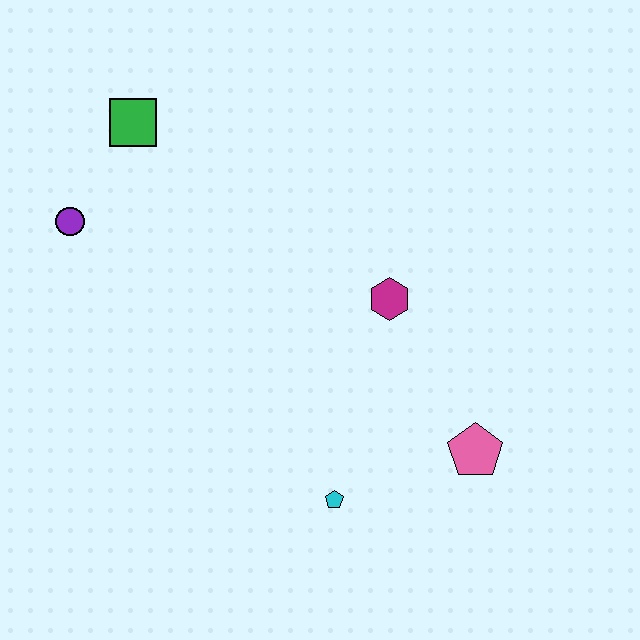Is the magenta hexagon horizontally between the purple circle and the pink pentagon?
Yes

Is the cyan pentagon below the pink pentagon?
Yes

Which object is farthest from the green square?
The pink pentagon is farthest from the green square.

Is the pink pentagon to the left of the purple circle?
No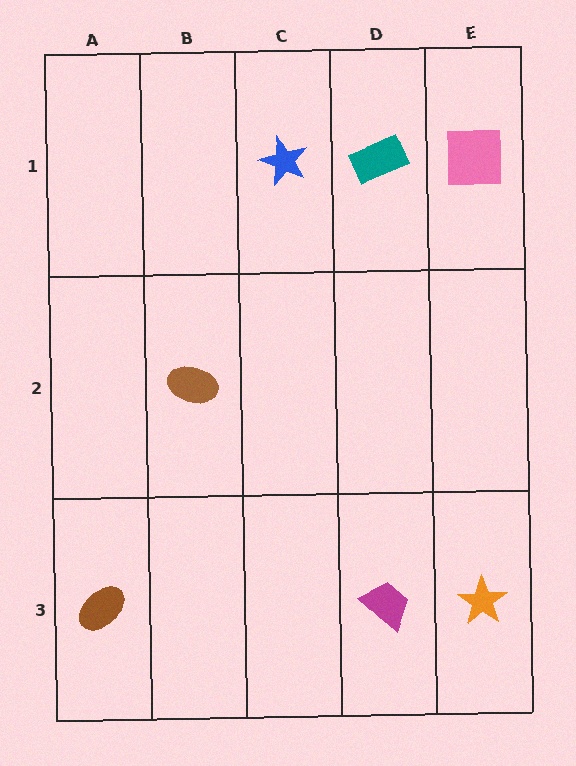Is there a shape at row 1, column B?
No, that cell is empty.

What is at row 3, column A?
A brown ellipse.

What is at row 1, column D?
A teal rectangle.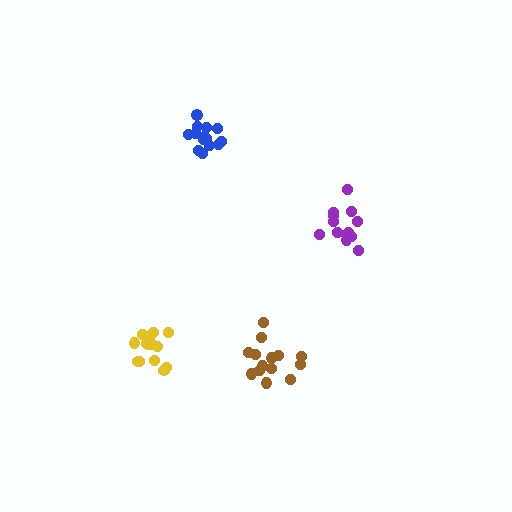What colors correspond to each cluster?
The clusters are colored: brown, purple, blue, yellow.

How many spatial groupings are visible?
There are 4 spatial groupings.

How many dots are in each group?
Group 1: 14 dots, Group 2: 13 dots, Group 3: 14 dots, Group 4: 16 dots (57 total).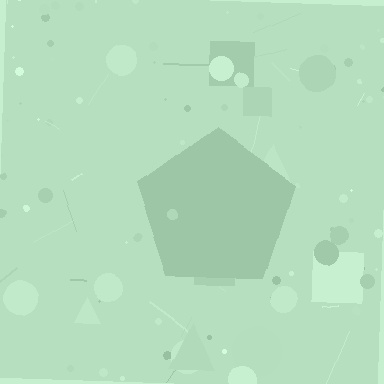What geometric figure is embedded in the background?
A pentagon is embedded in the background.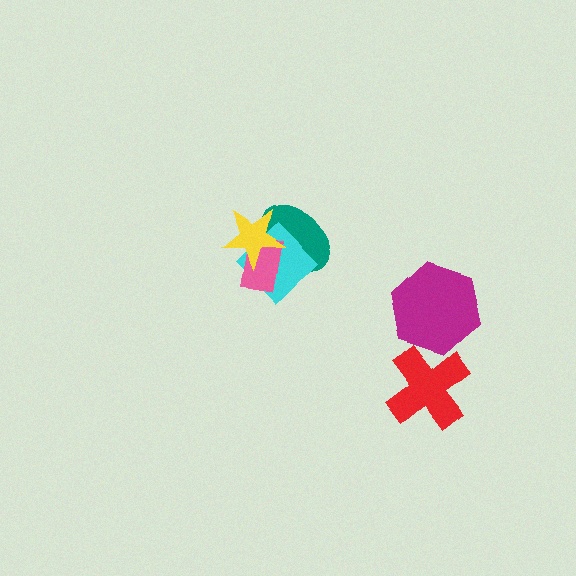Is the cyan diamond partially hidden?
Yes, it is partially covered by another shape.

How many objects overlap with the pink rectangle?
3 objects overlap with the pink rectangle.